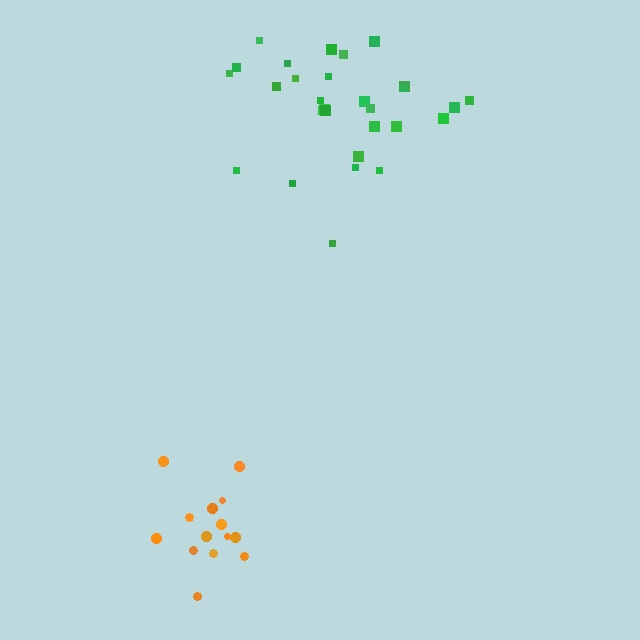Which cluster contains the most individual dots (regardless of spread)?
Green (29).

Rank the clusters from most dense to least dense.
orange, green.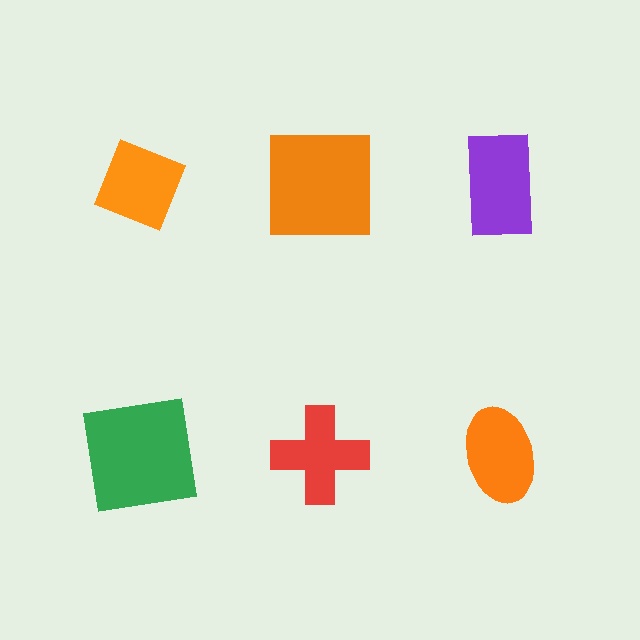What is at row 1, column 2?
An orange square.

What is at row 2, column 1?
A green square.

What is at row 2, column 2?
A red cross.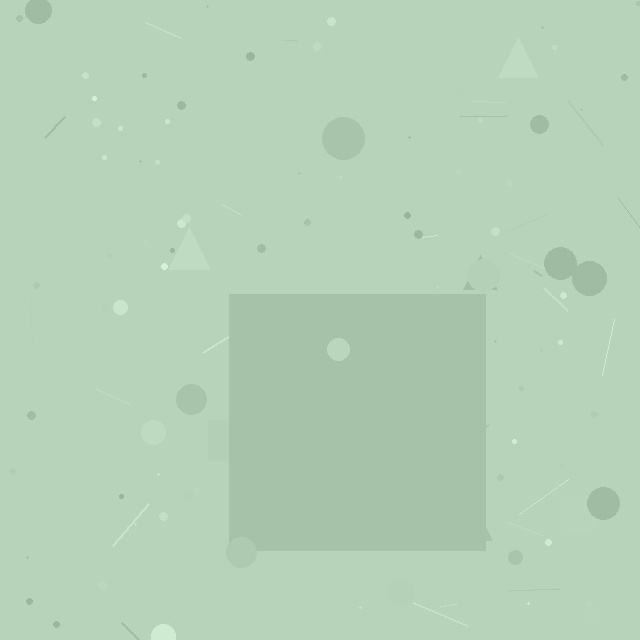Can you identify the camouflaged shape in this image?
The camouflaged shape is a square.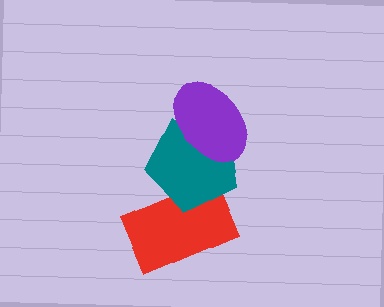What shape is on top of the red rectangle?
The teal pentagon is on top of the red rectangle.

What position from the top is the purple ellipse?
The purple ellipse is 1st from the top.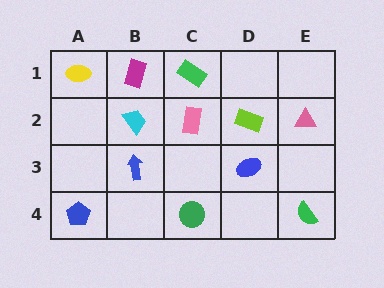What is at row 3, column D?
A blue ellipse.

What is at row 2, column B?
A cyan trapezoid.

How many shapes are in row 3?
2 shapes.